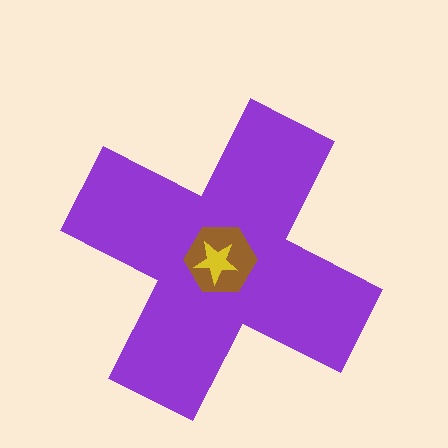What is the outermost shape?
The purple cross.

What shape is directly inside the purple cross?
The brown hexagon.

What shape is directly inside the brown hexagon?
The yellow star.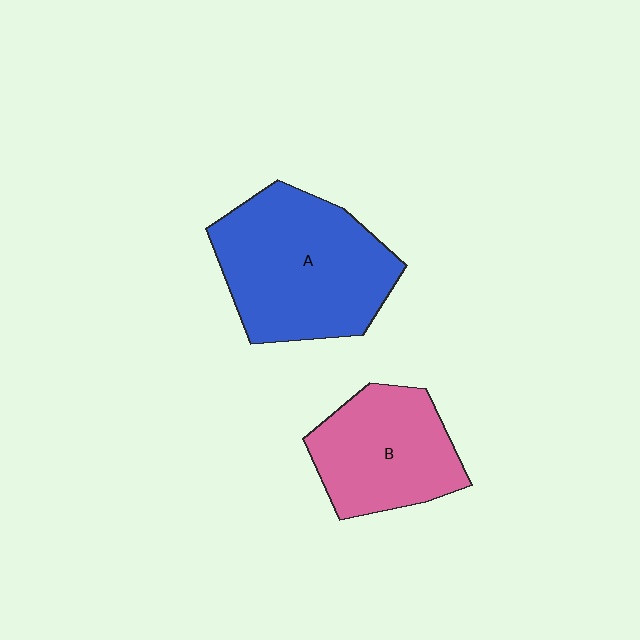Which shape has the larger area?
Shape A (blue).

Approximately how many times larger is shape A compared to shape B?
Approximately 1.4 times.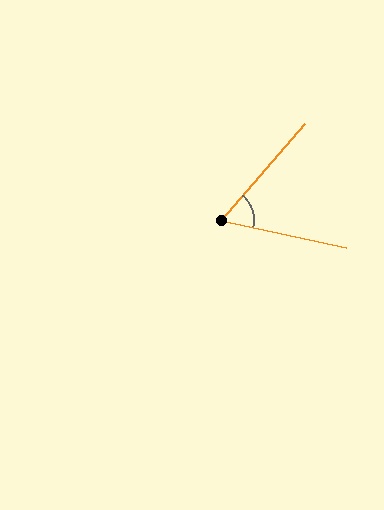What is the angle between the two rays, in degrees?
Approximately 61 degrees.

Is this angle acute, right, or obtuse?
It is acute.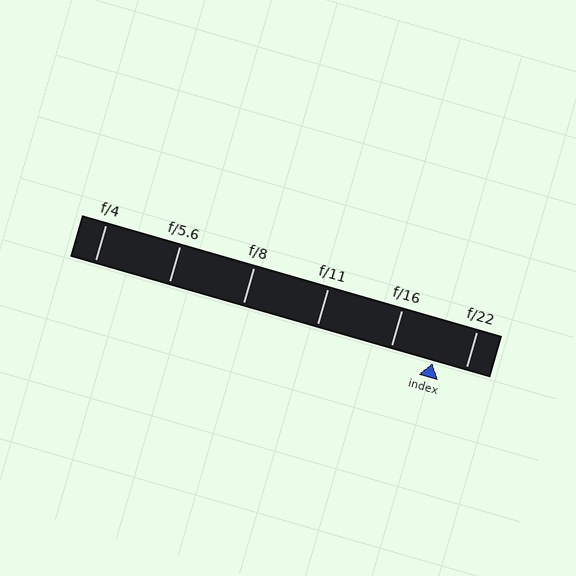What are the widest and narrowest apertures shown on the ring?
The widest aperture shown is f/4 and the narrowest is f/22.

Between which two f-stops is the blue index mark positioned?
The index mark is between f/16 and f/22.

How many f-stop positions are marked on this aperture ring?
There are 6 f-stop positions marked.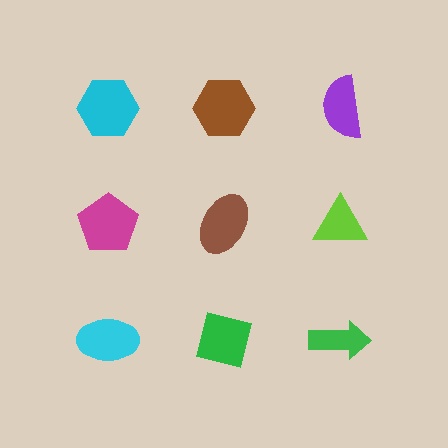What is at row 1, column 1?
A cyan hexagon.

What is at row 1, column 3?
A purple semicircle.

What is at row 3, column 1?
A cyan ellipse.